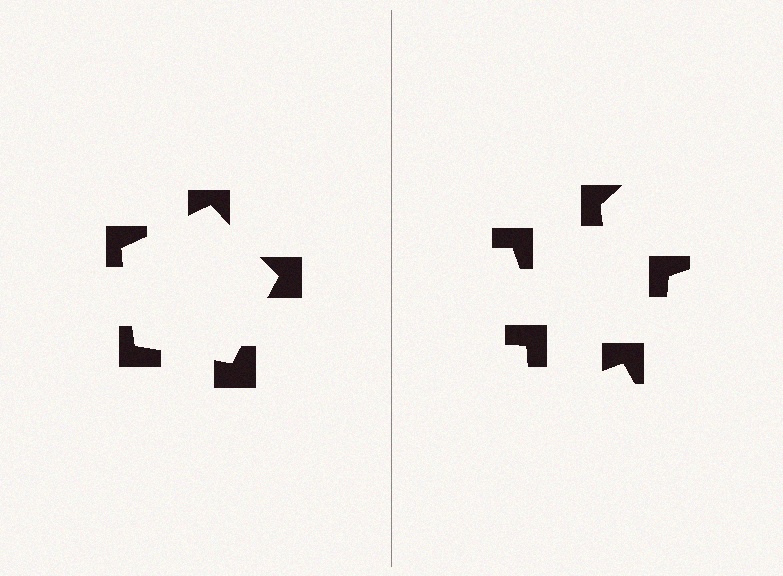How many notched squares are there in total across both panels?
10 — 5 on each side.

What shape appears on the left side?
An illusory pentagon.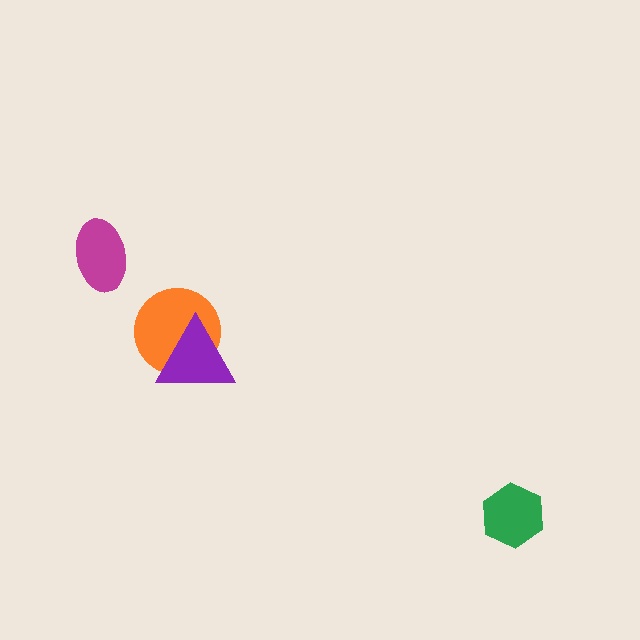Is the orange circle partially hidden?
Yes, it is partially covered by another shape.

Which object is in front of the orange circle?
The purple triangle is in front of the orange circle.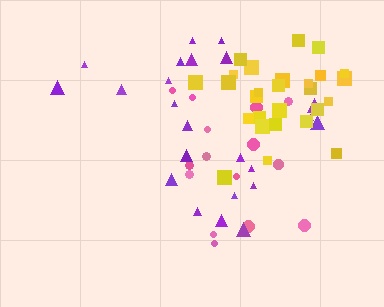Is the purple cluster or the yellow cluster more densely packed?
Yellow.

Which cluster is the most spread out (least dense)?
Purple.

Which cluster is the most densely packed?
Yellow.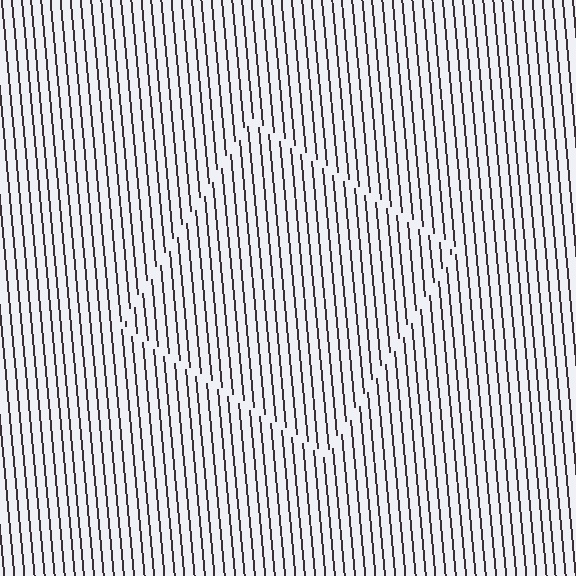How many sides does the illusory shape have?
4 sides — the line-ends trace a square.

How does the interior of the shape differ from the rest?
The interior of the shape contains the same grating, shifted by half a period — the contour is defined by the phase discontinuity where line-ends from the inner and outer gratings abut.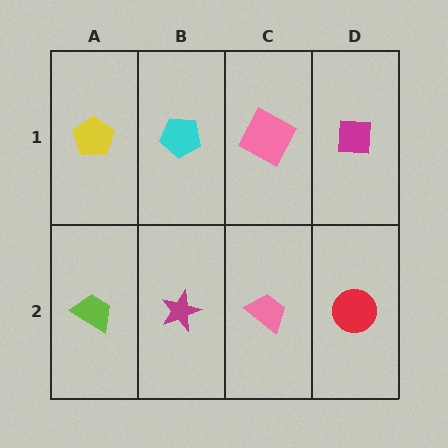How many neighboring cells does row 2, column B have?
3.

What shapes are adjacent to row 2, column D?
A magenta square (row 1, column D), a pink trapezoid (row 2, column C).